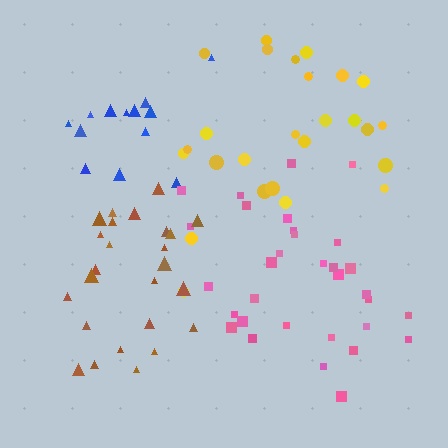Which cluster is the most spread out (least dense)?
Yellow.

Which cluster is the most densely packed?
Brown.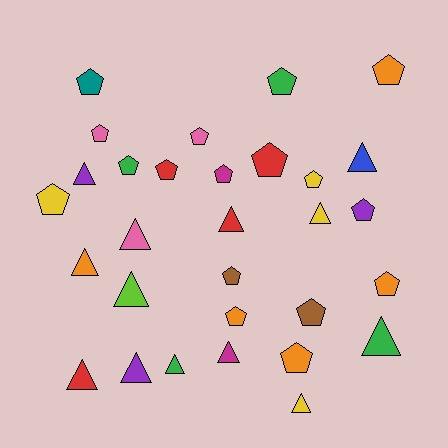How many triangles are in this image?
There are 13 triangles.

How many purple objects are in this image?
There are 3 purple objects.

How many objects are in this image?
There are 30 objects.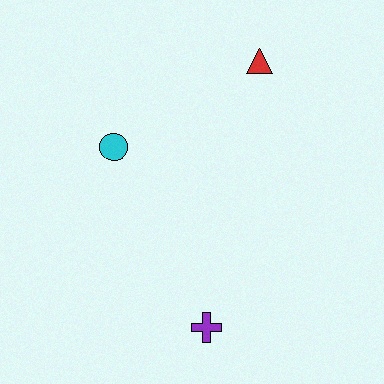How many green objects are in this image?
There are no green objects.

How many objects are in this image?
There are 3 objects.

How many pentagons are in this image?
There are no pentagons.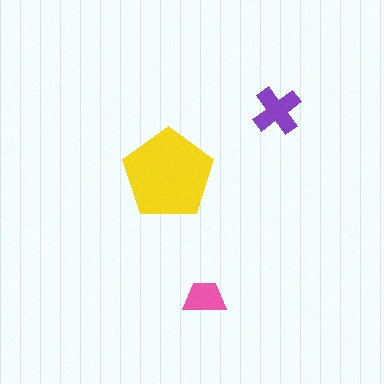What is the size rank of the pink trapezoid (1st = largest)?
3rd.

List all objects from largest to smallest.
The yellow pentagon, the purple cross, the pink trapezoid.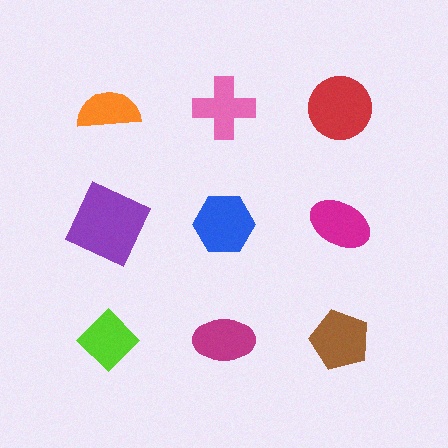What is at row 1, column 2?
A pink cross.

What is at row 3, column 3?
A brown pentagon.